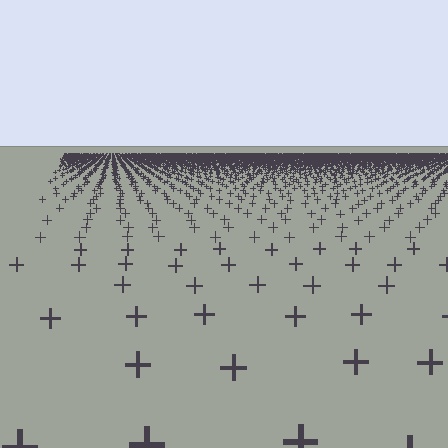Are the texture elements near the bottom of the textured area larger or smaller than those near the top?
Larger. Near the bottom, elements are closer to the viewer and appear at a bigger on-screen size.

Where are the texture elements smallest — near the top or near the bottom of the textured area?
Near the top.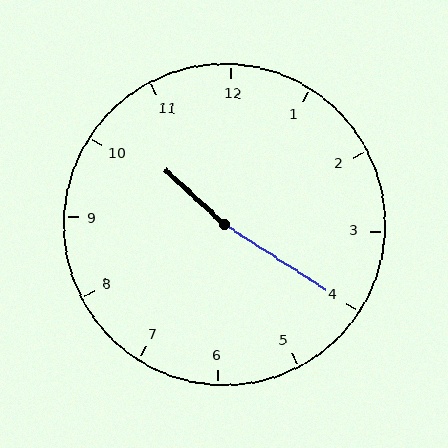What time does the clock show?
10:20.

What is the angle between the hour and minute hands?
Approximately 170 degrees.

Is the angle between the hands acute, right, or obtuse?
It is obtuse.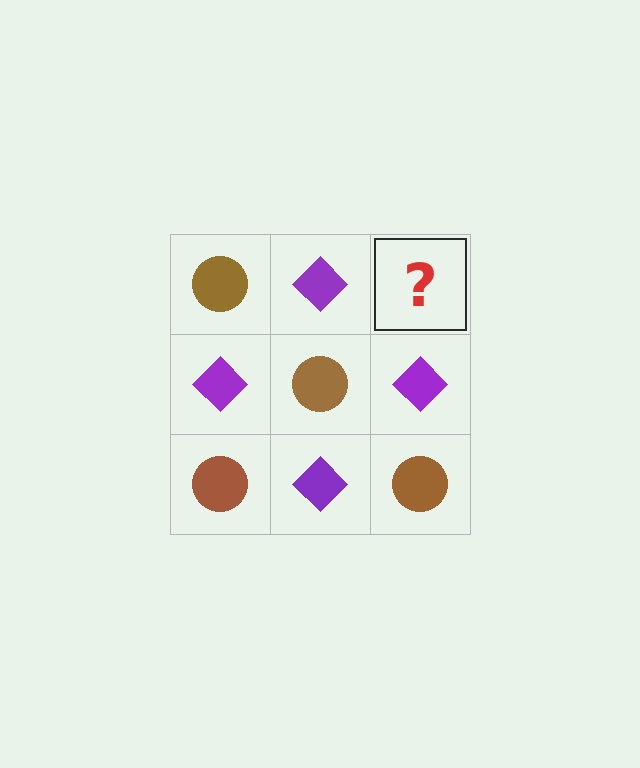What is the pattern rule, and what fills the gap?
The rule is that it alternates brown circle and purple diamond in a checkerboard pattern. The gap should be filled with a brown circle.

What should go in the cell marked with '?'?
The missing cell should contain a brown circle.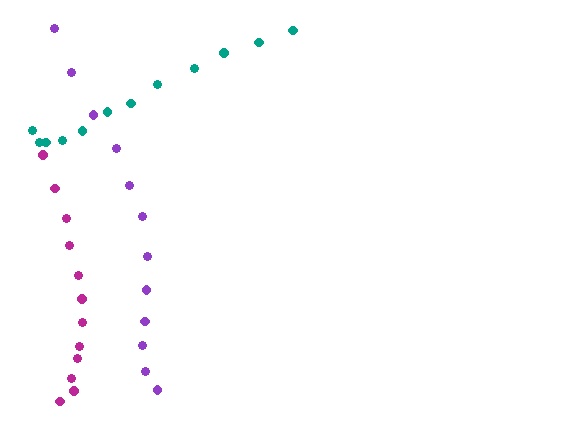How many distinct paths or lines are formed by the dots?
There are 3 distinct paths.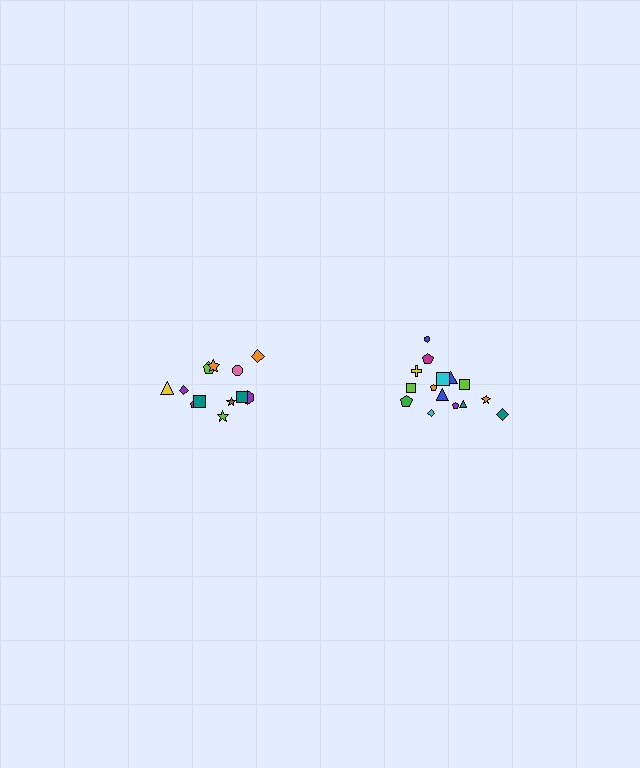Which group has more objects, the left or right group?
The right group.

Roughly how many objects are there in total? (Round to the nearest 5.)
Roughly 25 objects in total.